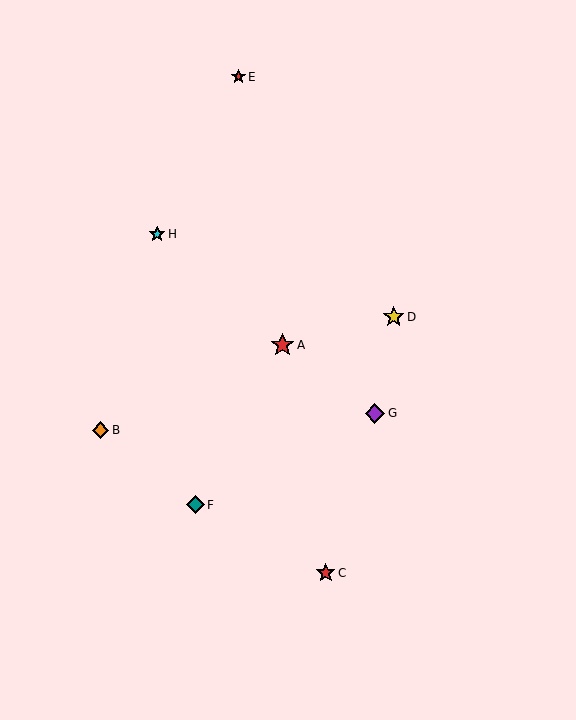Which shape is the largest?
The red star (labeled A) is the largest.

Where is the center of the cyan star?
The center of the cyan star is at (157, 234).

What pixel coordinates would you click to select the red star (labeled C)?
Click at (326, 573) to select the red star C.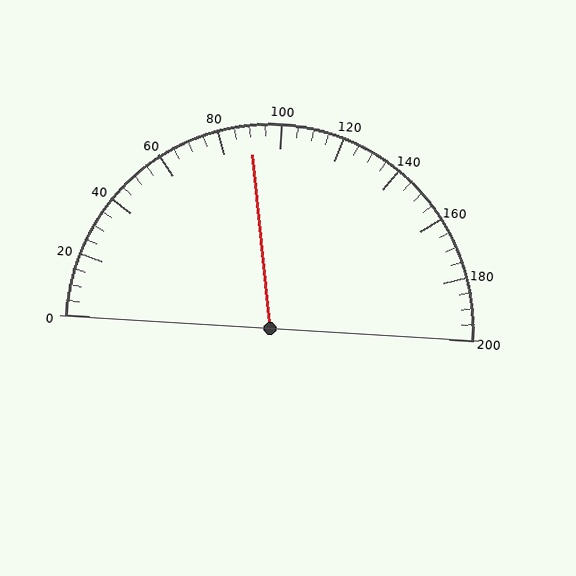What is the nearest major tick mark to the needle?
The nearest major tick mark is 80.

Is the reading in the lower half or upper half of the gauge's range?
The reading is in the lower half of the range (0 to 200).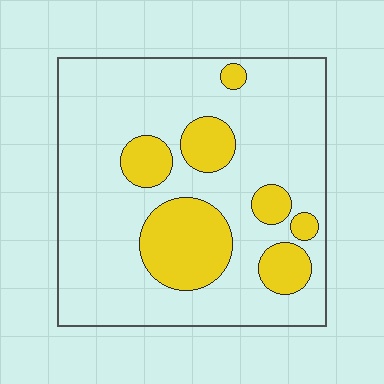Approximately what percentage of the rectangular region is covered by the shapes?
Approximately 25%.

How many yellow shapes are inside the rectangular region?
7.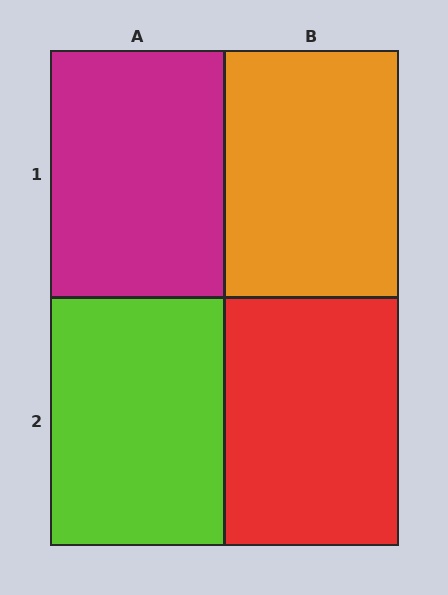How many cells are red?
1 cell is red.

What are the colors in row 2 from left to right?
Lime, red.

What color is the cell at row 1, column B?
Orange.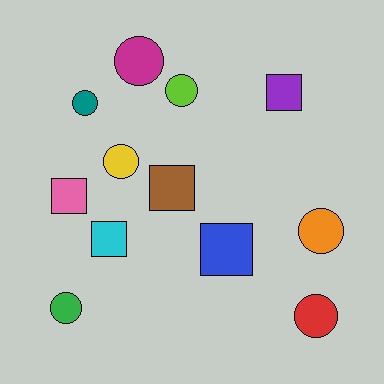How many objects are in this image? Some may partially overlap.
There are 12 objects.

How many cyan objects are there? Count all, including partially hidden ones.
There is 1 cyan object.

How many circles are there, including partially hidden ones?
There are 7 circles.